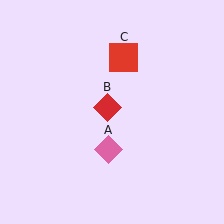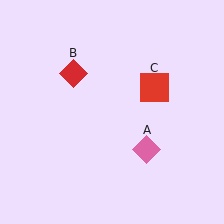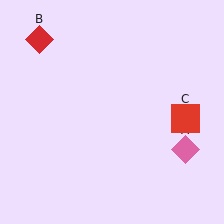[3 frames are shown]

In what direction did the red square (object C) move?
The red square (object C) moved down and to the right.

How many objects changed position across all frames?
3 objects changed position: pink diamond (object A), red diamond (object B), red square (object C).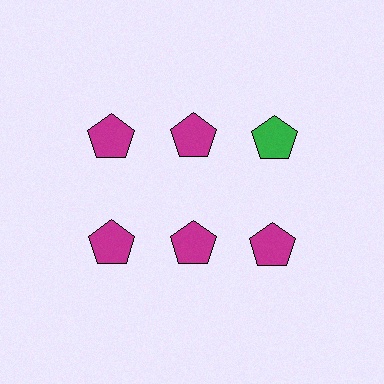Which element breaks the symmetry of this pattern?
The green pentagon in the top row, center column breaks the symmetry. All other shapes are magenta pentagons.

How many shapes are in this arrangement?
There are 6 shapes arranged in a grid pattern.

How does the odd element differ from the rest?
It has a different color: green instead of magenta.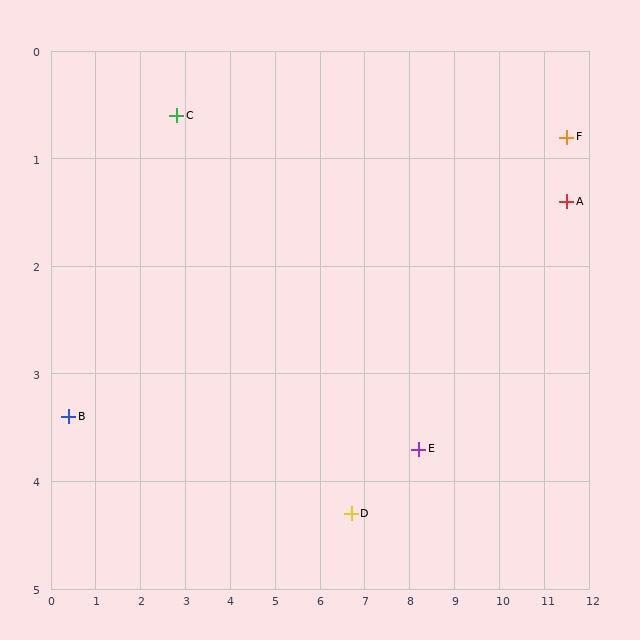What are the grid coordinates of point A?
Point A is at approximately (11.5, 1.4).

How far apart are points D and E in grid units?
Points D and E are about 1.6 grid units apart.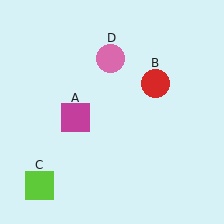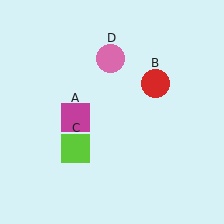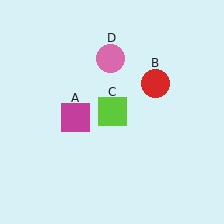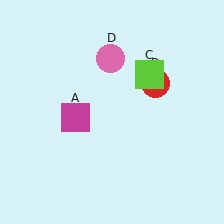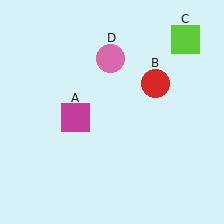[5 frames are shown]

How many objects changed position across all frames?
1 object changed position: lime square (object C).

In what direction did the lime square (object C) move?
The lime square (object C) moved up and to the right.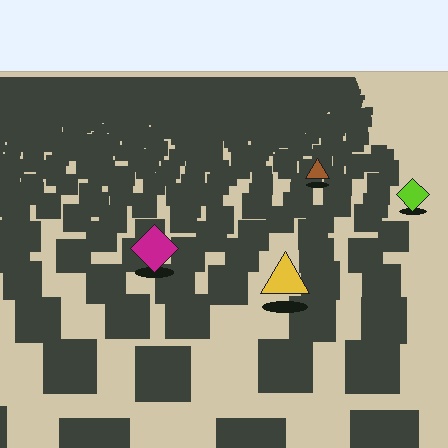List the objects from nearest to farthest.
From nearest to farthest: the yellow triangle, the magenta diamond, the lime diamond, the brown triangle.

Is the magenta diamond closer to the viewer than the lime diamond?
Yes. The magenta diamond is closer — you can tell from the texture gradient: the ground texture is coarser near it.